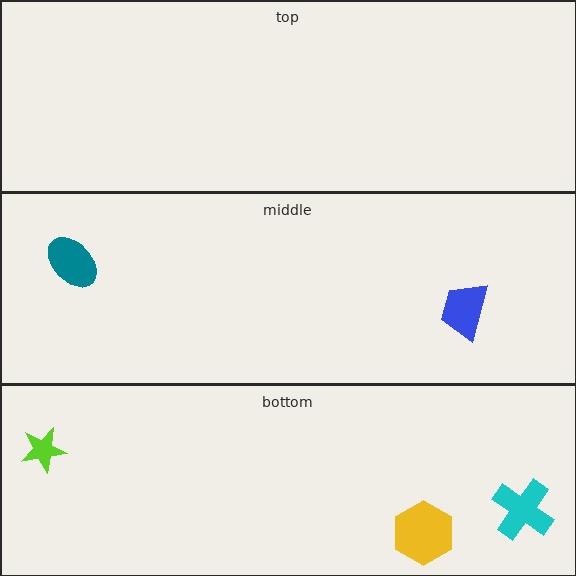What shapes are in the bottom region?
The yellow hexagon, the lime star, the cyan cross.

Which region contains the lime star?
The bottom region.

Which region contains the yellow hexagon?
The bottom region.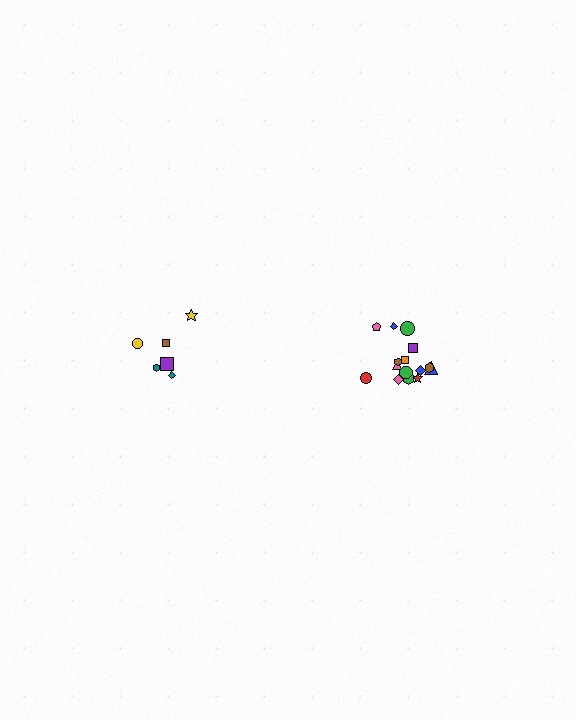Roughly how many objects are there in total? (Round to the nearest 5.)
Roughly 20 objects in total.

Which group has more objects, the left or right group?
The right group.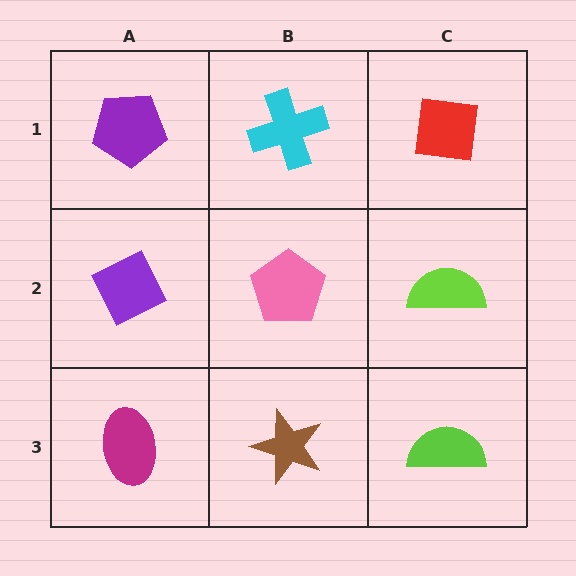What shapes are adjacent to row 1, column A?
A purple diamond (row 2, column A), a cyan cross (row 1, column B).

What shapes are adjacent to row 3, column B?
A pink pentagon (row 2, column B), a magenta ellipse (row 3, column A), a lime semicircle (row 3, column C).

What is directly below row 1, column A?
A purple diamond.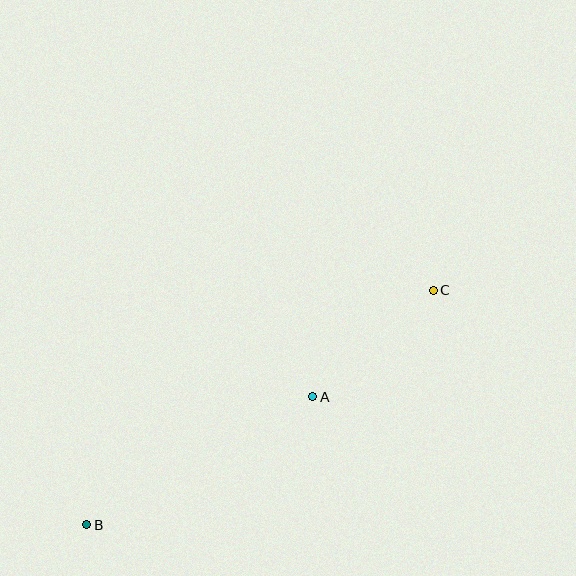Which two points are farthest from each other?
Points B and C are farthest from each other.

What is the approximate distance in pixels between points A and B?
The distance between A and B is approximately 260 pixels.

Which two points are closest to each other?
Points A and C are closest to each other.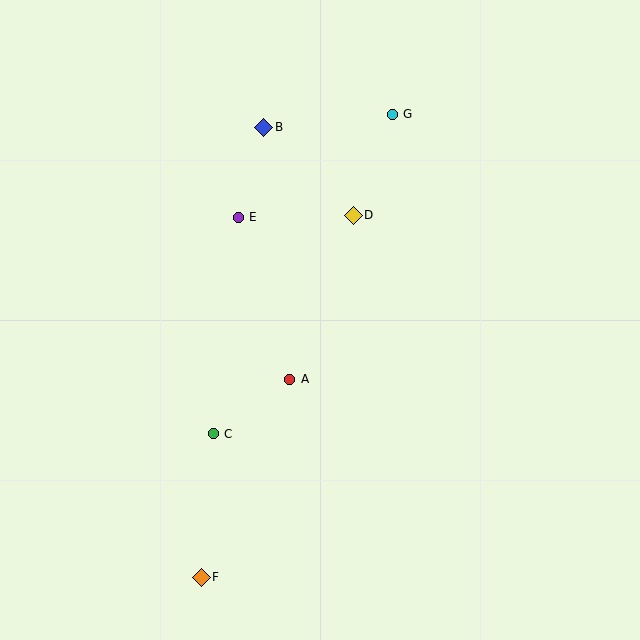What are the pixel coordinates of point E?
Point E is at (238, 217).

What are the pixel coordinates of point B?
Point B is at (264, 127).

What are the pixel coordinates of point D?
Point D is at (353, 215).